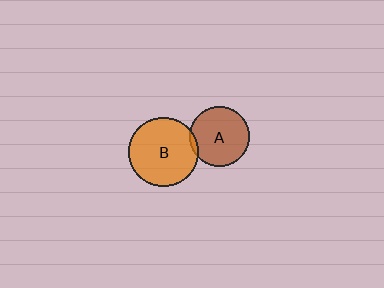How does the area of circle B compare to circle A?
Approximately 1.3 times.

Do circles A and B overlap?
Yes.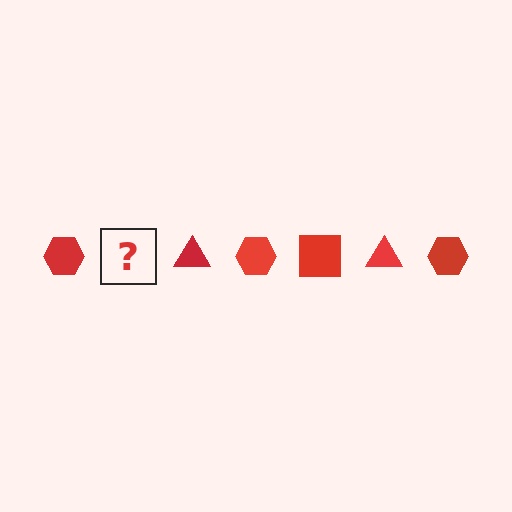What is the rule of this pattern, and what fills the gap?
The rule is that the pattern cycles through hexagon, square, triangle shapes in red. The gap should be filled with a red square.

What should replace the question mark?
The question mark should be replaced with a red square.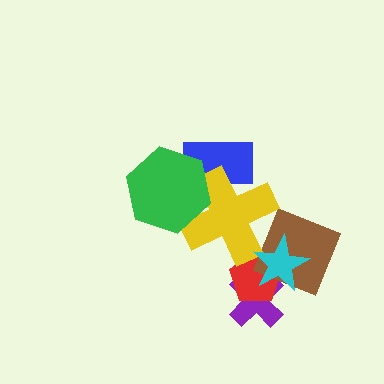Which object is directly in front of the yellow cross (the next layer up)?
The green hexagon is directly in front of the yellow cross.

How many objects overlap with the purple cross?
3 objects overlap with the purple cross.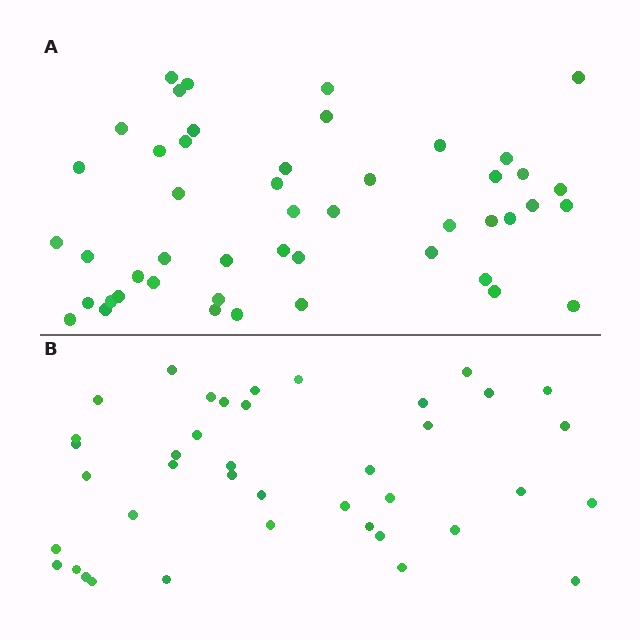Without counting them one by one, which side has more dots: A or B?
Region A (the top region) has more dots.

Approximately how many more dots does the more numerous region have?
Region A has roughly 8 or so more dots than region B.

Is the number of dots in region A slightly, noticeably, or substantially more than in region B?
Region A has only slightly more — the two regions are fairly close. The ratio is roughly 1.2 to 1.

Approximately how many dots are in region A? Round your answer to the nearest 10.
About 50 dots. (The exact count is 48, which rounds to 50.)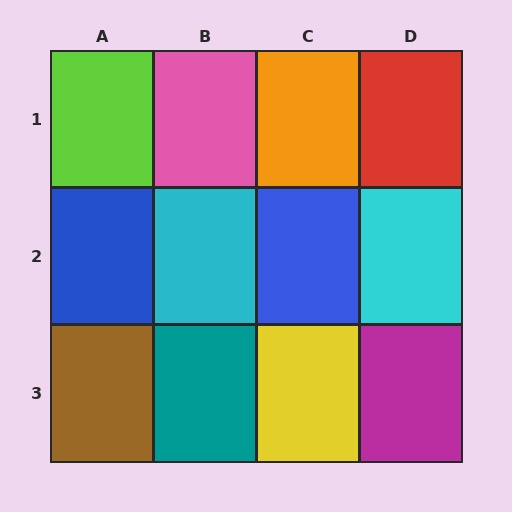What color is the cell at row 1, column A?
Lime.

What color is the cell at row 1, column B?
Pink.